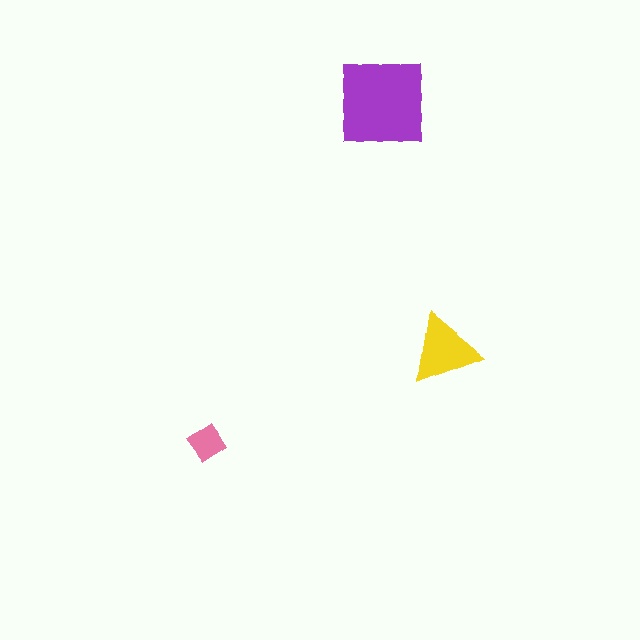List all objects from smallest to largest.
The pink diamond, the yellow triangle, the purple square.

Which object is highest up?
The purple square is topmost.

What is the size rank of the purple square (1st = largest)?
1st.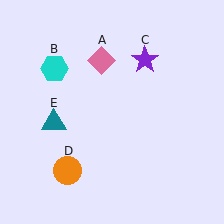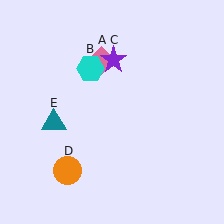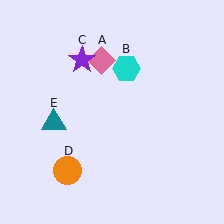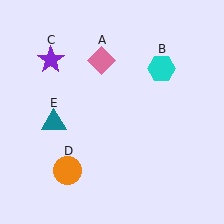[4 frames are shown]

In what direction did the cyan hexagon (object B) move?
The cyan hexagon (object B) moved right.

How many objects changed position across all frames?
2 objects changed position: cyan hexagon (object B), purple star (object C).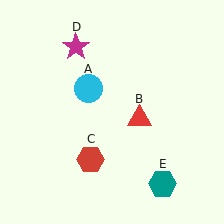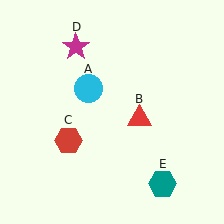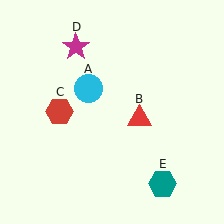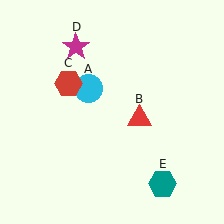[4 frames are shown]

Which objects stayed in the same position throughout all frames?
Cyan circle (object A) and red triangle (object B) and magenta star (object D) and teal hexagon (object E) remained stationary.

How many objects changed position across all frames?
1 object changed position: red hexagon (object C).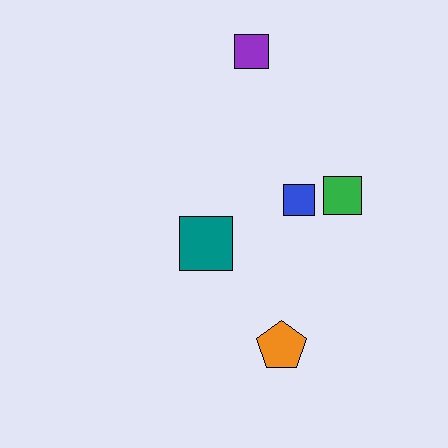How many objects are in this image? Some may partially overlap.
There are 5 objects.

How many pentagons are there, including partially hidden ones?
There is 1 pentagon.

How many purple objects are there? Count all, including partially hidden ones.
There is 1 purple object.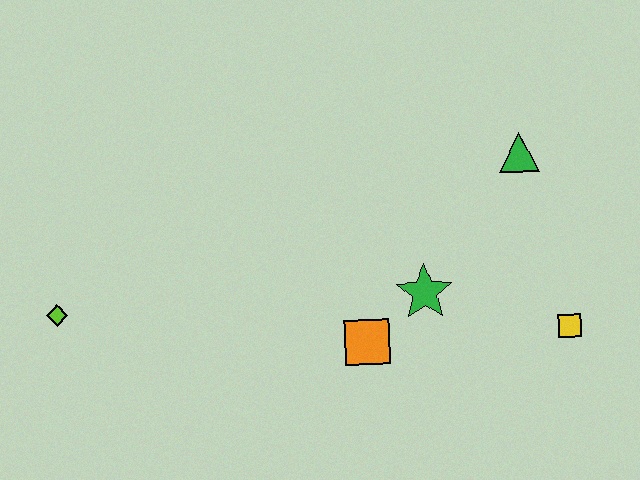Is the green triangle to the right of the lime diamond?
Yes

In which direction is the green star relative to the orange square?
The green star is to the right of the orange square.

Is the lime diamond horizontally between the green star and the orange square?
No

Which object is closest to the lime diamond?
The orange square is closest to the lime diamond.